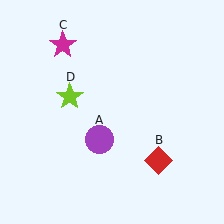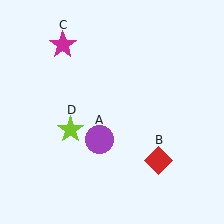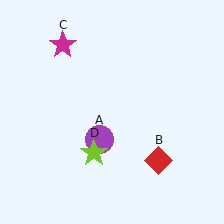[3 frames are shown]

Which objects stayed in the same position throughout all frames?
Purple circle (object A) and red diamond (object B) and magenta star (object C) remained stationary.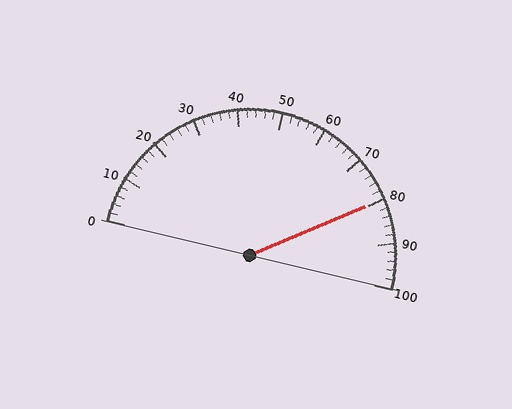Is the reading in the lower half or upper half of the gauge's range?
The reading is in the upper half of the range (0 to 100).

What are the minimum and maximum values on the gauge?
The gauge ranges from 0 to 100.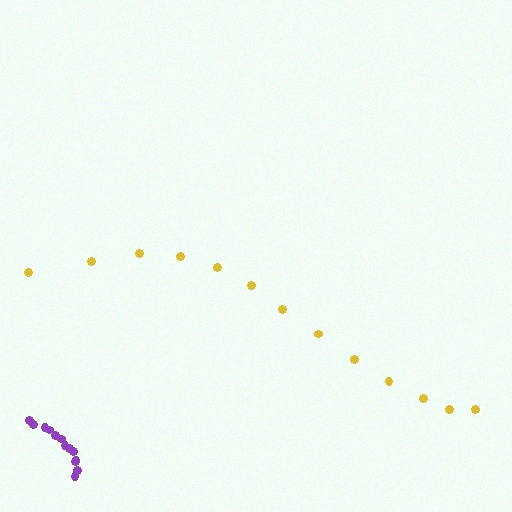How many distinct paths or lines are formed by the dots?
There are 2 distinct paths.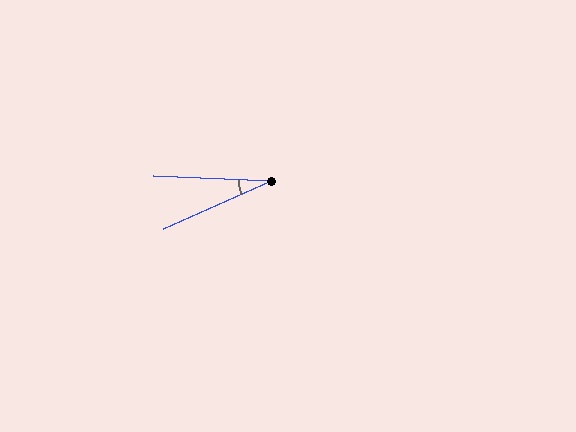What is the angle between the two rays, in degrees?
Approximately 27 degrees.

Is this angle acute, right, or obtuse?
It is acute.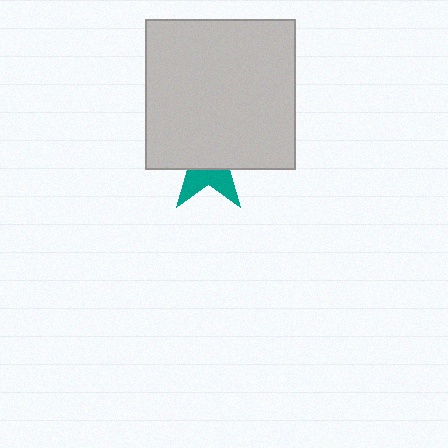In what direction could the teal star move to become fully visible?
The teal star could move down. That would shift it out from behind the light gray square entirely.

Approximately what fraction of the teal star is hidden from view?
Roughly 64% of the teal star is hidden behind the light gray square.